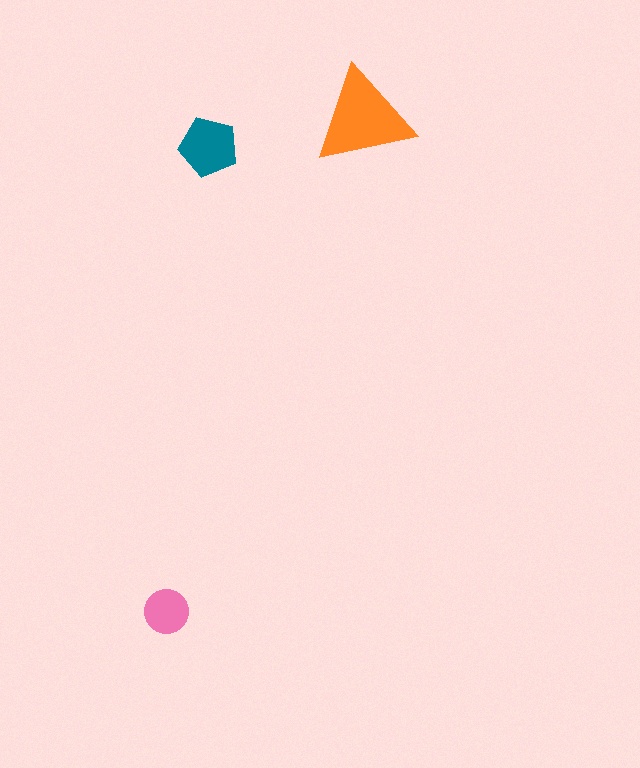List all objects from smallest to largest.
The pink circle, the teal pentagon, the orange triangle.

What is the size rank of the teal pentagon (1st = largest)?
2nd.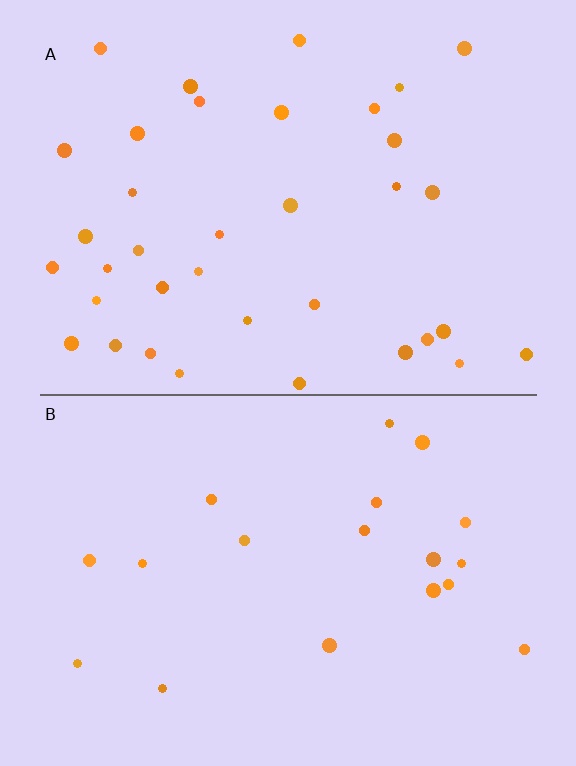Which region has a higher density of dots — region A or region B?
A (the top).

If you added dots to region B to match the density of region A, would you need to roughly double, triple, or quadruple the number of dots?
Approximately double.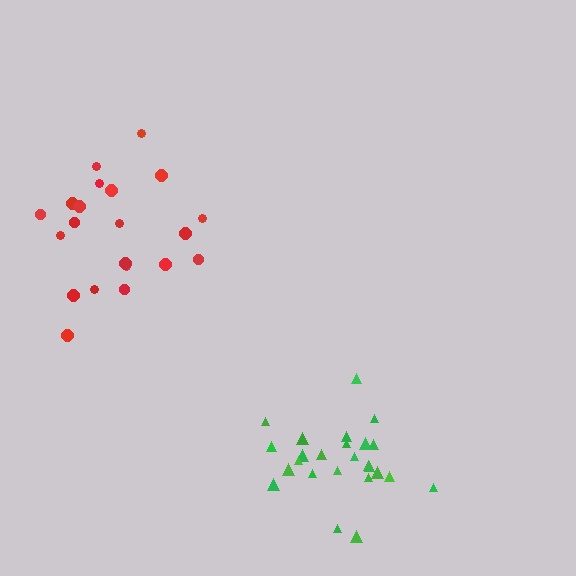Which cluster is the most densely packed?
Green.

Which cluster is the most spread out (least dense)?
Red.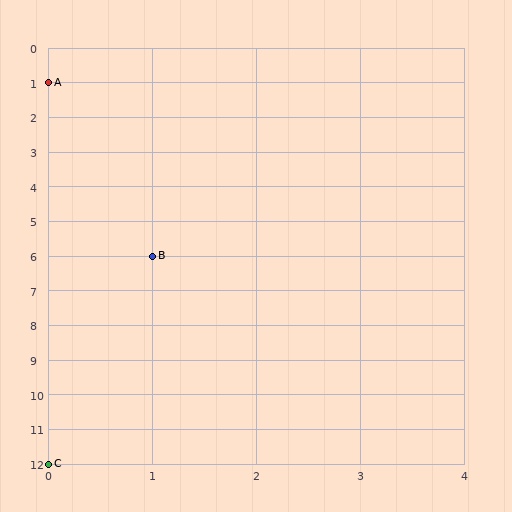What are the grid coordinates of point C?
Point C is at grid coordinates (0, 12).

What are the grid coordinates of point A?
Point A is at grid coordinates (0, 1).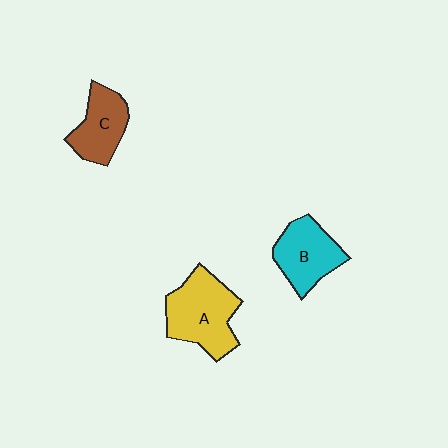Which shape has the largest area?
Shape A (yellow).